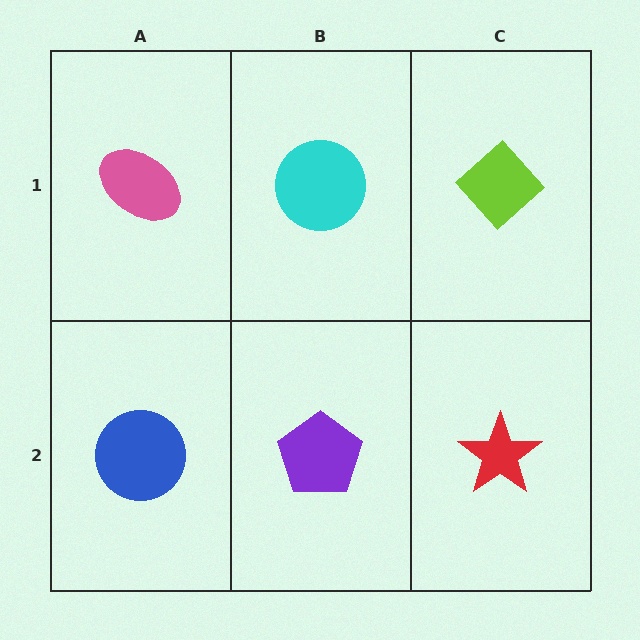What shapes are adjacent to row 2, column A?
A pink ellipse (row 1, column A), a purple pentagon (row 2, column B).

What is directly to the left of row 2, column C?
A purple pentagon.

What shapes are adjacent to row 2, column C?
A lime diamond (row 1, column C), a purple pentagon (row 2, column B).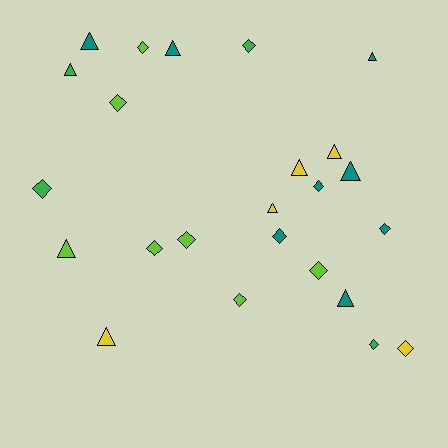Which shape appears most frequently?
Diamond, with 13 objects.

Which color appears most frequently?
Teal, with 8 objects.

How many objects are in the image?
There are 24 objects.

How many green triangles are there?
There is 1 green triangle.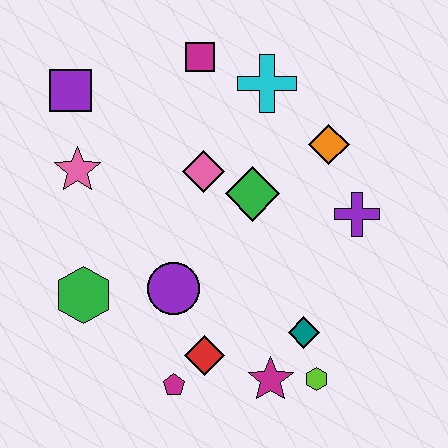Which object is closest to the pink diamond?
The green diamond is closest to the pink diamond.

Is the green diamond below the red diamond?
No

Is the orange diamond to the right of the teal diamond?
Yes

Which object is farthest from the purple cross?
The purple square is farthest from the purple cross.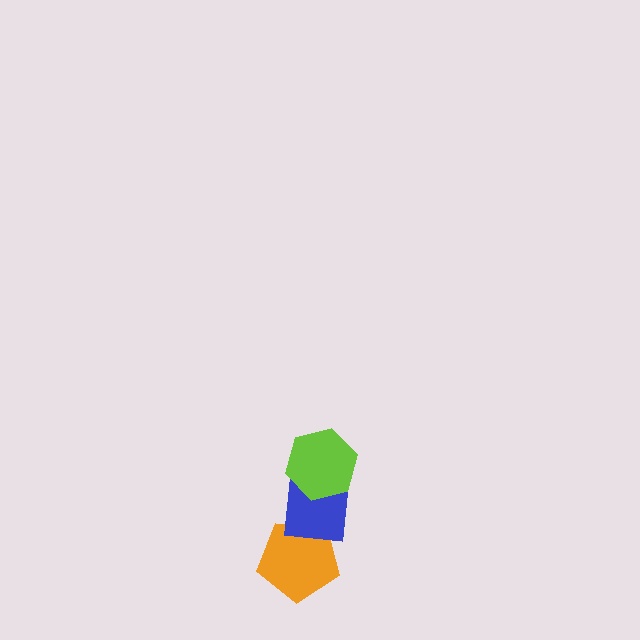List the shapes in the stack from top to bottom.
From top to bottom: the lime hexagon, the blue square, the orange pentagon.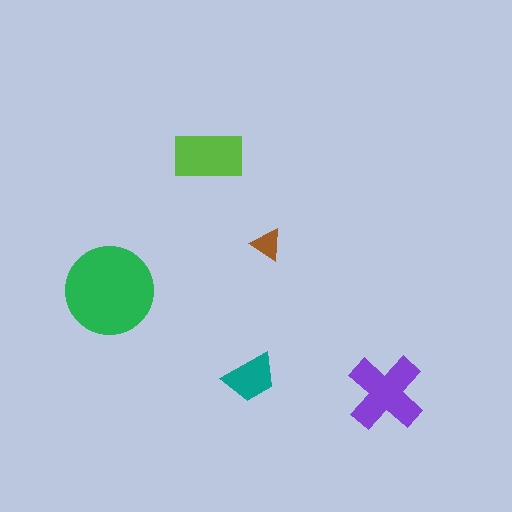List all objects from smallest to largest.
The brown triangle, the teal trapezoid, the lime rectangle, the purple cross, the green circle.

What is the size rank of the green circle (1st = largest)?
1st.